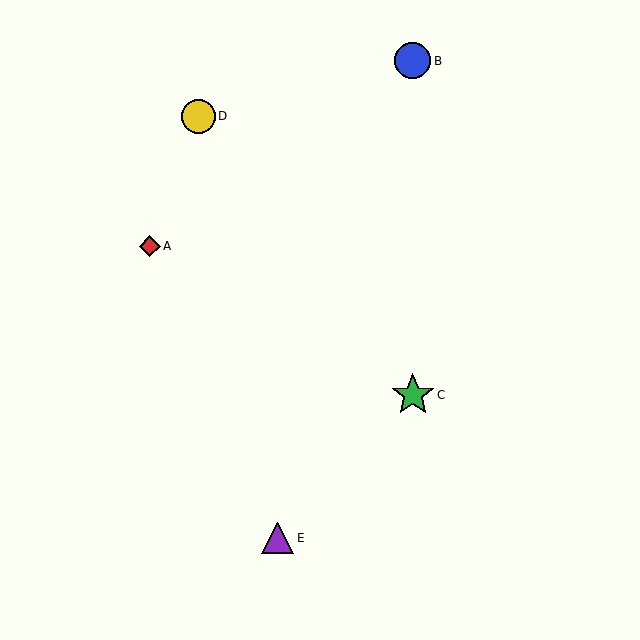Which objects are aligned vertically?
Objects B, C are aligned vertically.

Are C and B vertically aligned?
Yes, both are at x≈413.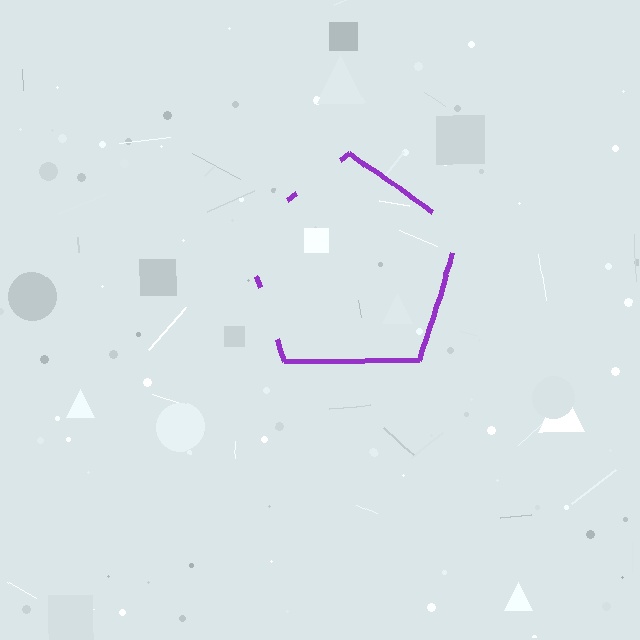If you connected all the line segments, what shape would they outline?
They would outline a pentagon.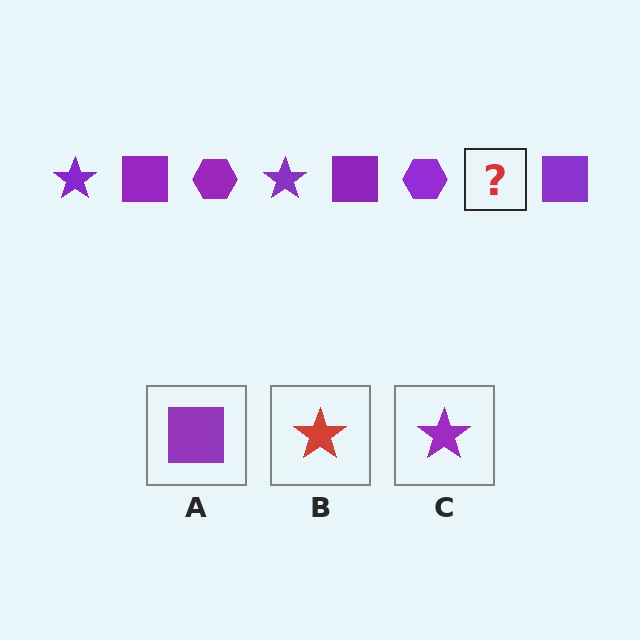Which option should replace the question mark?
Option C.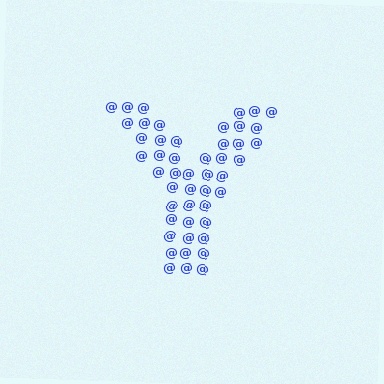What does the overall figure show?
The overall figure shows the letter Y.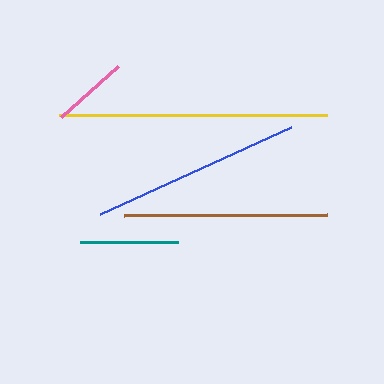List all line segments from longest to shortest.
From longest to shortest: yellow, blue, brown, teal, pink.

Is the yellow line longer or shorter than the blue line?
The yellow line is longer than the blue line.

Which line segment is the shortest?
The pink line is the shortest at approximately 76 pixels.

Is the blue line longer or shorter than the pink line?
The blue line is longer than the pink line.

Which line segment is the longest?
The yellow line is the longest at approximately 269 pixels.